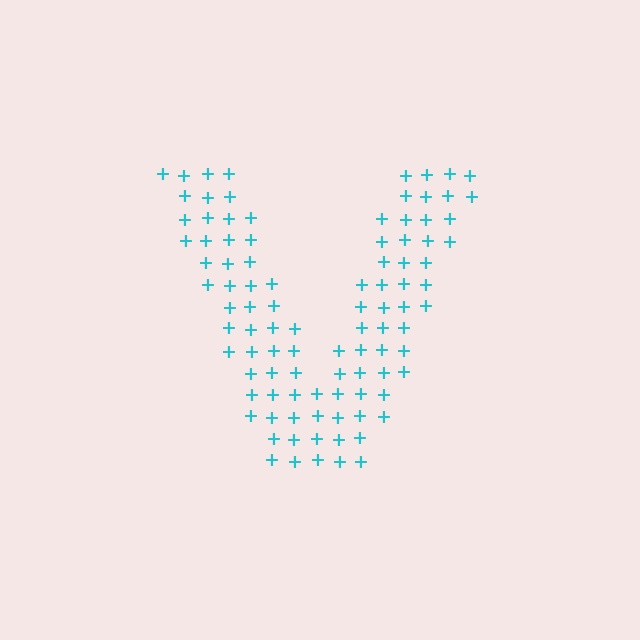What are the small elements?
The small elements are plus signs.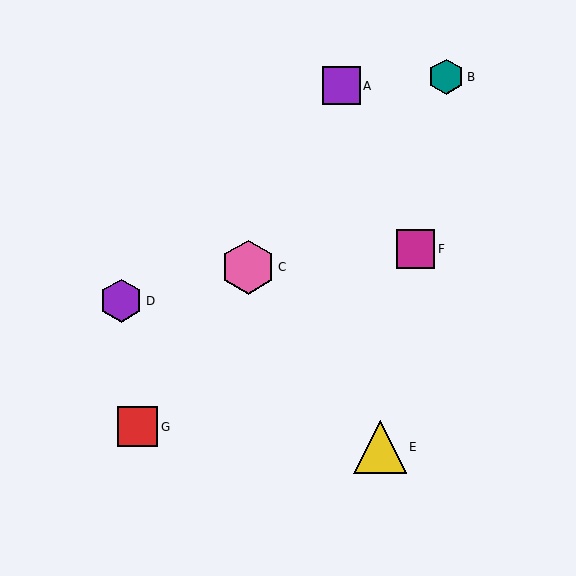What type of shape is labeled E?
Shape E is a yellow triangle.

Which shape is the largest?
The pink hexagon (labeled C) is the largest.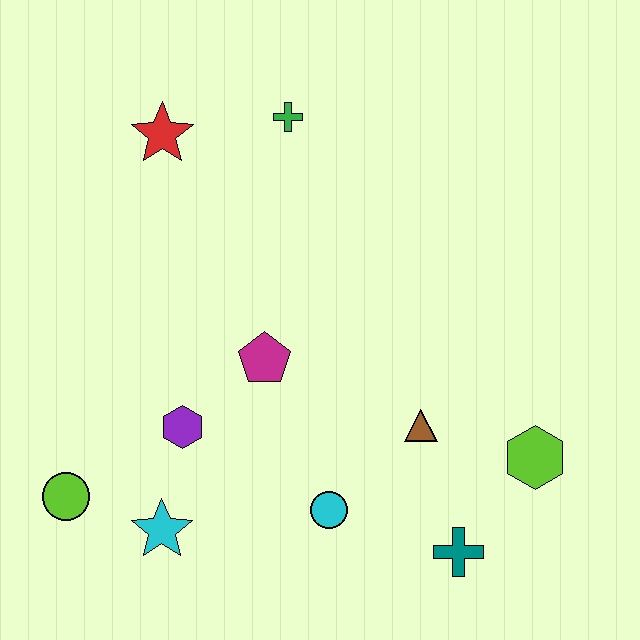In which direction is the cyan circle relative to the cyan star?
The cyan circle is to the right of the cyan star.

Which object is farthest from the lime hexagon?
The red star is farthest from the lime hexagon.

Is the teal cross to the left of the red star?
No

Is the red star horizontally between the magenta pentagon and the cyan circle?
No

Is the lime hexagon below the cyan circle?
No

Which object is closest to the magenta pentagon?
The purple hexagon is closest to the magenta pentagon.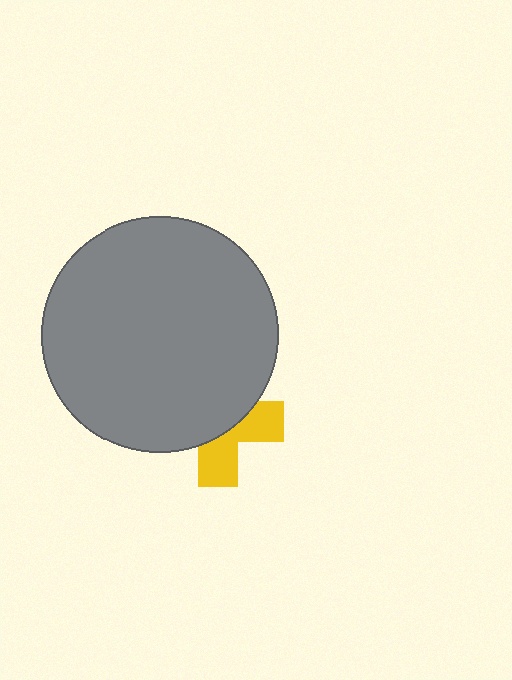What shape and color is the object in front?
The object in front is a gray circle.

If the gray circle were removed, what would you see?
You would see the complete yellow cross.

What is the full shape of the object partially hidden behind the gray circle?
The partially hidden object is a yellow cross.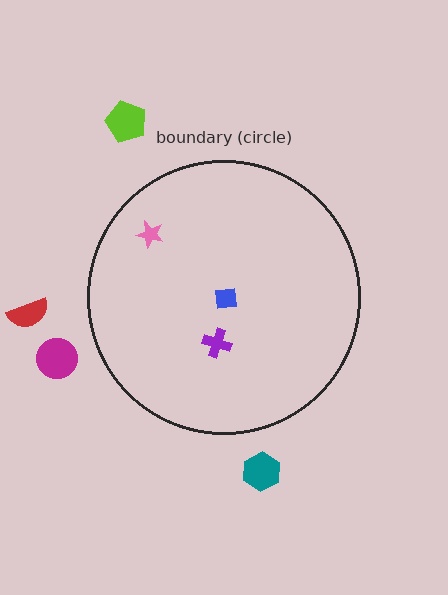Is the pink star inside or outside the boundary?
Inside.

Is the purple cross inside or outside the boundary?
Inside.